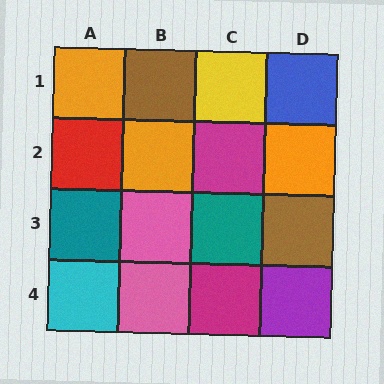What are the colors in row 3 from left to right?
Teal, pink, teal, brown.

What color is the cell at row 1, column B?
Brown.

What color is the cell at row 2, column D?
Orange.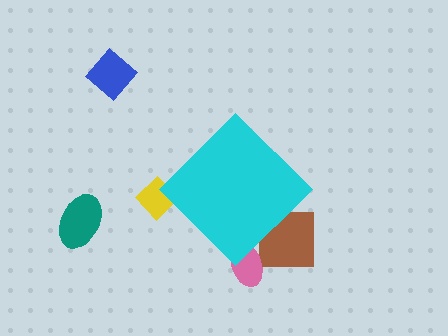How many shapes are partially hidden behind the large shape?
3 shapes are partially hidden.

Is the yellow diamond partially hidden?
Yes, the yellow diamond is partially hidden behind the cyan diamond.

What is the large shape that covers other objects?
A cyan diamond.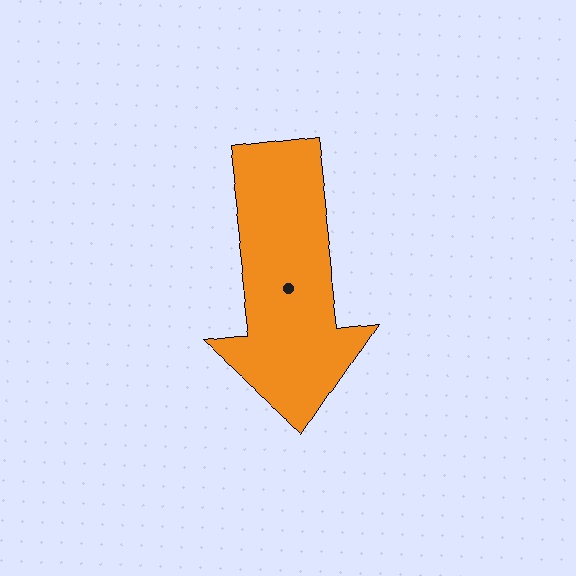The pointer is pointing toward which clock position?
Roughly 6 o'clock.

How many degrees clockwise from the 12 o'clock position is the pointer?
Approximately 173 degrees.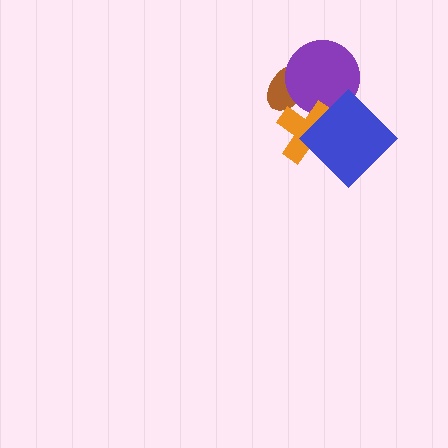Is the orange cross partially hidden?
Yes, it is partially covered by another shape.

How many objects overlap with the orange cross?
3 objects overlap with the orange cross.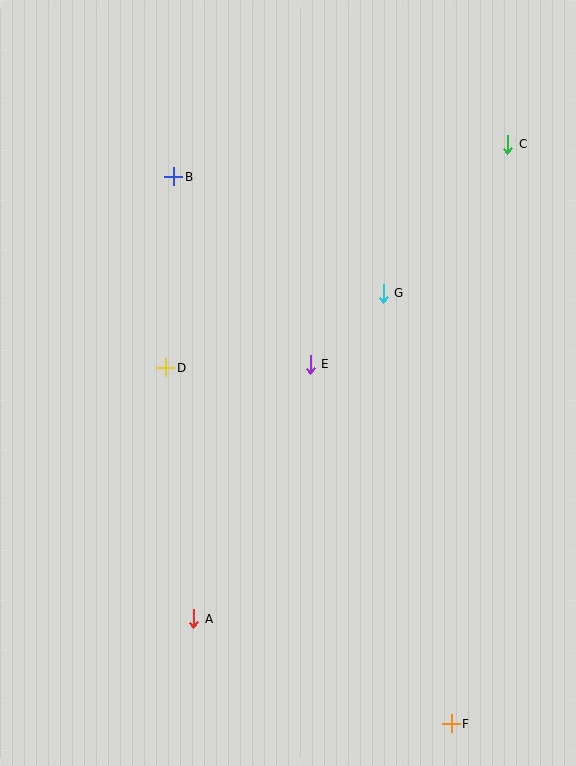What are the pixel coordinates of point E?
Point E is at (310, 364).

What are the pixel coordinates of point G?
Point G is at (383, 293).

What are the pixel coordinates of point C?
Point C is at (508, 144).